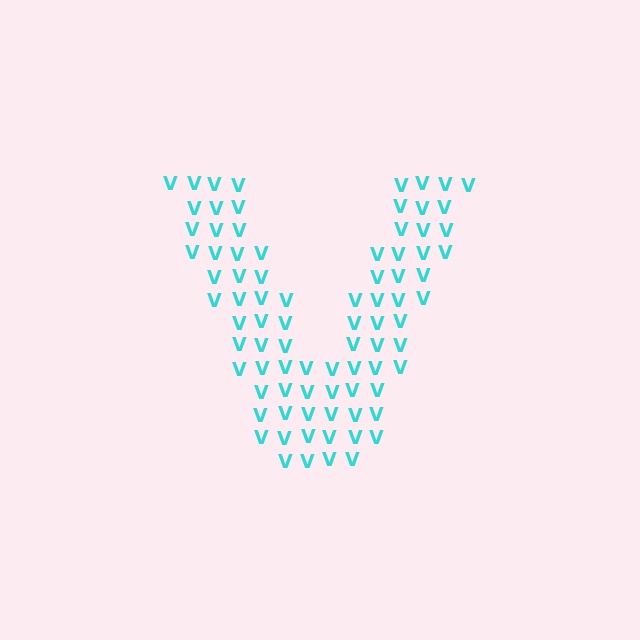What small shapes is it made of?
It is made of small letter V's.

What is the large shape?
The large shape is the letter V.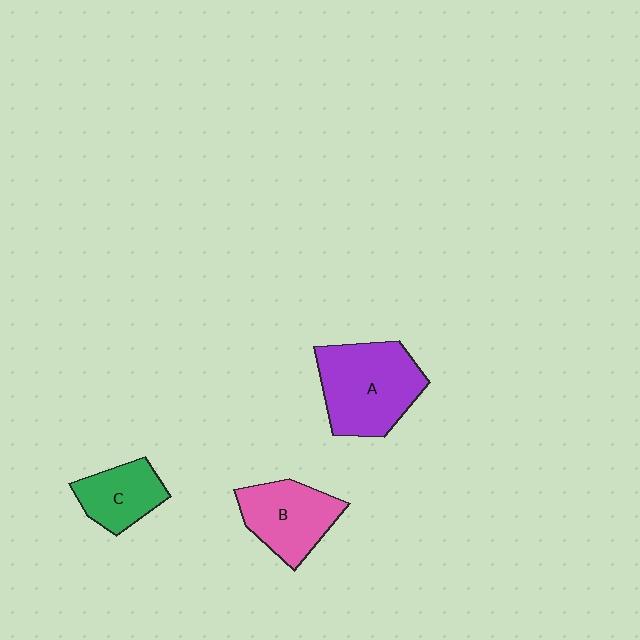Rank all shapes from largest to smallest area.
From largest to smallest: A (purple), B (pink), C (green).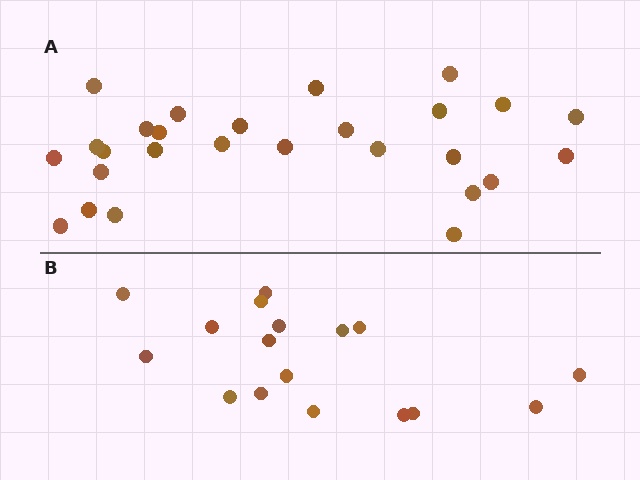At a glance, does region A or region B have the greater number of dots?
Region A (the top region) has more dots.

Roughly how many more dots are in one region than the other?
Region A has roughly 10 or so more dots than region B.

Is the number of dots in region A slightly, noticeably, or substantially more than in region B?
Region A has substantially more. The ratio is roughly 1.6 to 1.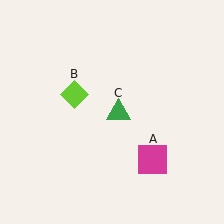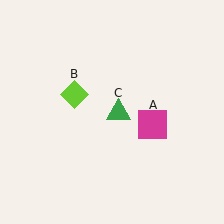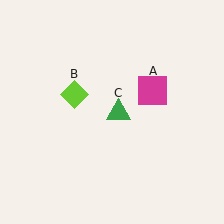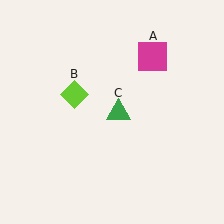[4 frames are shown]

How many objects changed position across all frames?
1 object changed position: magenta square (object A).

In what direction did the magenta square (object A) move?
The magenta square (object A) moved up.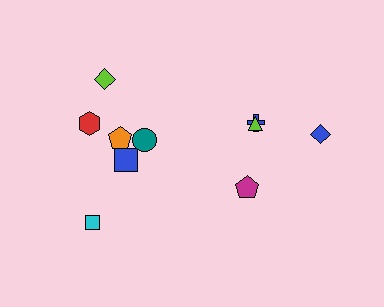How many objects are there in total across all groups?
There are 10 objects.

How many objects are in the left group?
There are 6 objects.